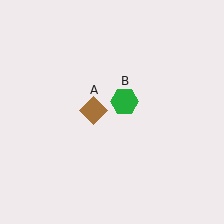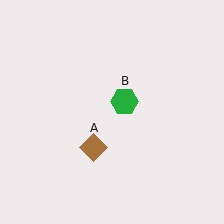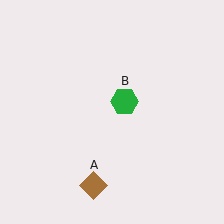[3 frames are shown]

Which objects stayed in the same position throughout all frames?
Green hexagon (object B) remained stationary.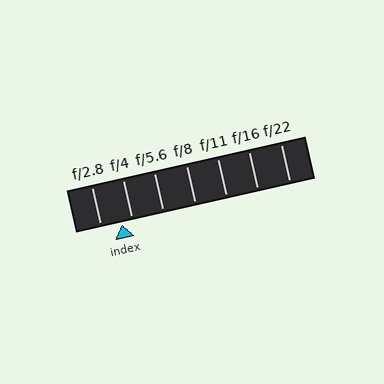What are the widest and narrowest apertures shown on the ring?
The widest aperture shown is f/2.8 and the narrowest is f/22.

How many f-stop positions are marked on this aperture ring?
There are 7 f-stop positions marked.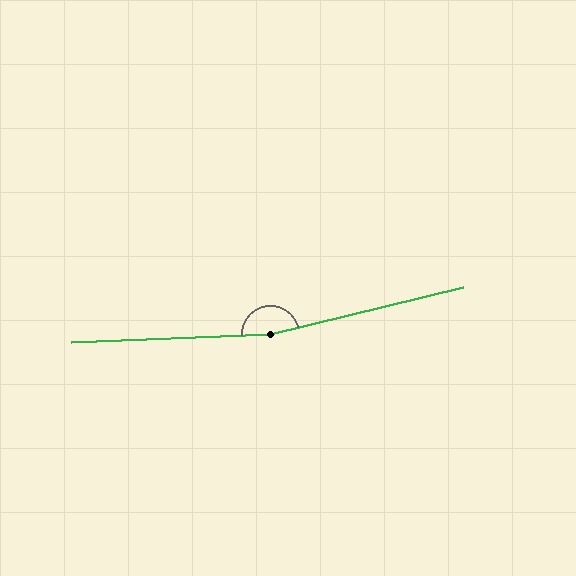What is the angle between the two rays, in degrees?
Approximately 169 degrees.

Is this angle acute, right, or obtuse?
It is obtuse.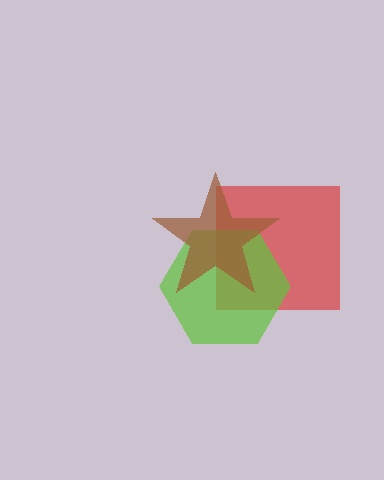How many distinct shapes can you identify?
There are 3 distinct shapes: a red square, a lime hexagon, a brown star.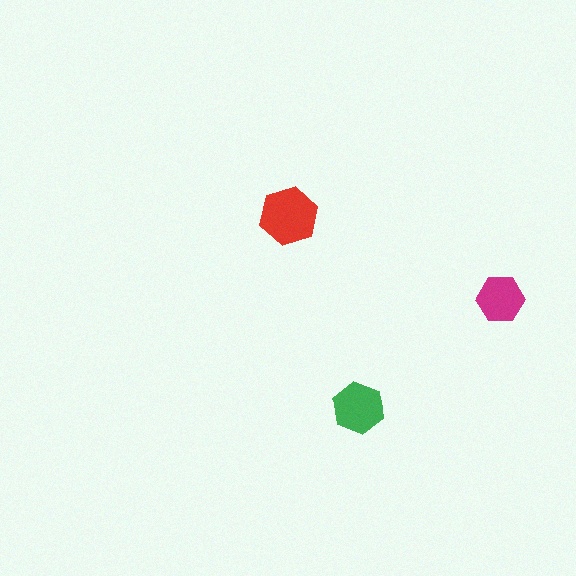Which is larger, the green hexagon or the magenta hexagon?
The green one.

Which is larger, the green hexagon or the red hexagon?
The red one.